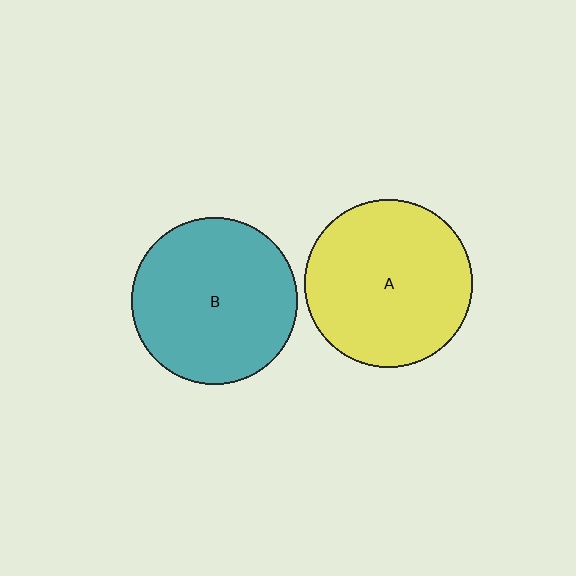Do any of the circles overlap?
No, none of the circles overlap.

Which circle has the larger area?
Circle A (yellow).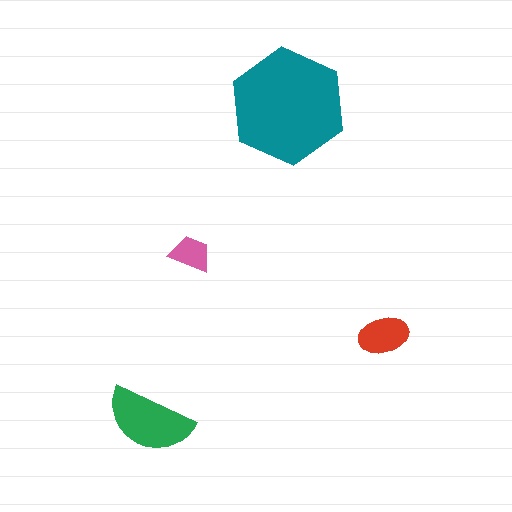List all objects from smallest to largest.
The pink trapezoid, the red ellipse, the green semicircle, the teal hexagon.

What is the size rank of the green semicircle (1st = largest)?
2nd.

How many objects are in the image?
There are 4 objects in the image.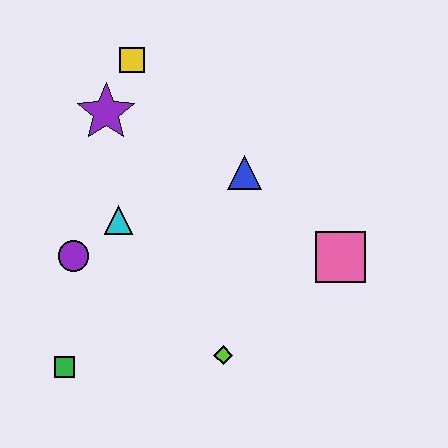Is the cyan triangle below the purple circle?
No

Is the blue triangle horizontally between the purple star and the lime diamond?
No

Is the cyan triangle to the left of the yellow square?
Yes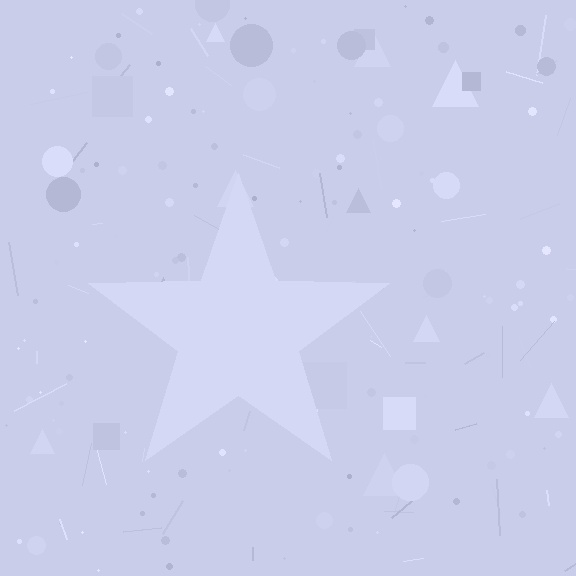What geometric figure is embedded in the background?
A star is embedded in the background.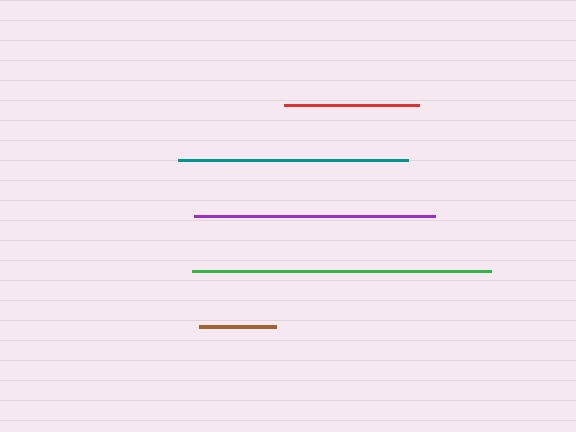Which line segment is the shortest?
The brown line is the shortest at approximately 77 pixels.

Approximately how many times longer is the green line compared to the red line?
The green line is approximately 2.2 times the length of the red line.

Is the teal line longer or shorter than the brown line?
The teal line is longer than the brown line.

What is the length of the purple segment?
The purple segment is approximately 241 pixels long.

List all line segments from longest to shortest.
From longest to shortest: green, purple, teal, red, brown.